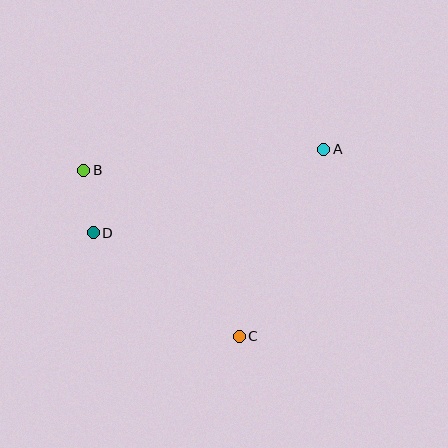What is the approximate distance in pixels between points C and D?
The distance between C and D is approximately 179 pixels.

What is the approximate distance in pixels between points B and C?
The distance between B and C is approximately 227 pixels.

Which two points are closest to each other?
Points B and D are closest to each other.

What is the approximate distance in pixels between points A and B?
The distance between A and B is approximately 241 pixels.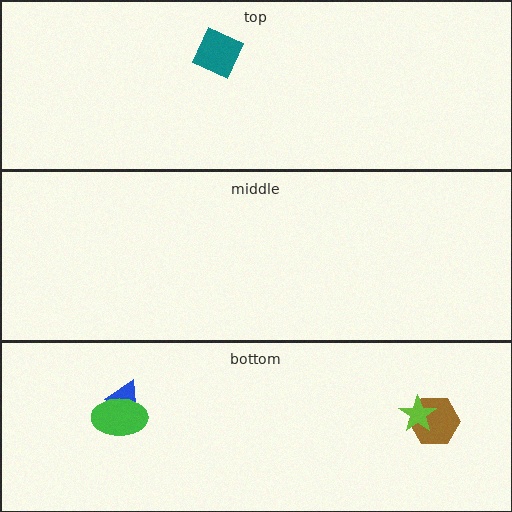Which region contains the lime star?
The bottom region.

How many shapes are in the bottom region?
4.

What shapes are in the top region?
The teal square.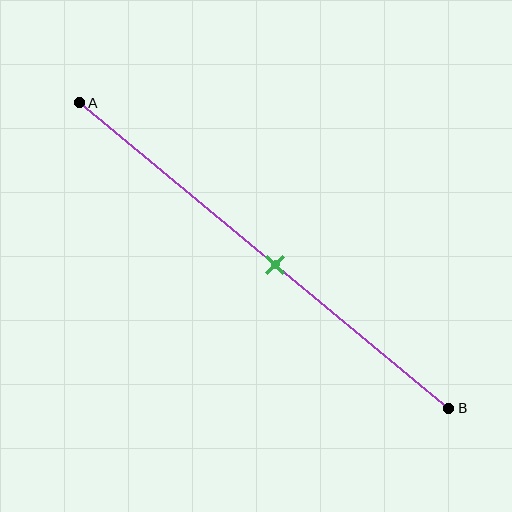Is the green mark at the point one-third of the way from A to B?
No, the mark is at about 55% from A, not at the 33% one-third point.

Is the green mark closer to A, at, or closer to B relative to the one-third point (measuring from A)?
The green mark is closer to point B than the one-third point of segment AB.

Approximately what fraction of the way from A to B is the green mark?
The green mark is approximately 55% of the way from A to B.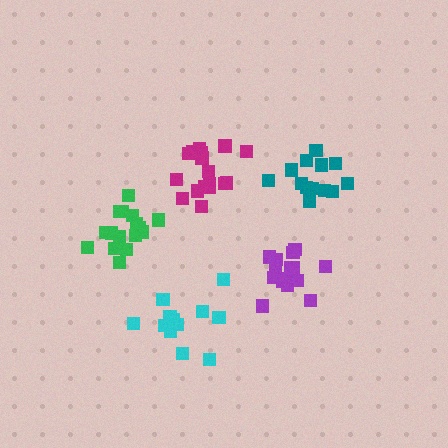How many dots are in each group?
Group 1: 16 dots, Group 2: 17 dots, Group 3: 14 dots, Group 4: 15 dots, Group 5: 12 dots (74 total).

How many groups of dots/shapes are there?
There are 5 groups.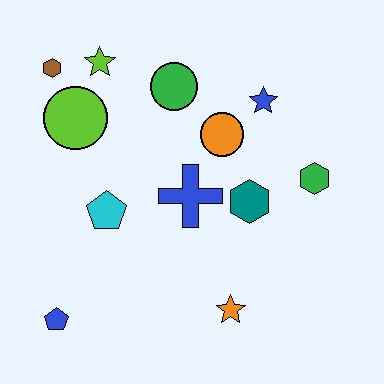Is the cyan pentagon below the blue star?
Yes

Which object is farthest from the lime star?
The orange star is farthest from the lime star.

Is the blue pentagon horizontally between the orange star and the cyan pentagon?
No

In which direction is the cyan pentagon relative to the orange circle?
The cyan pentagon is to the left of the orange circle.